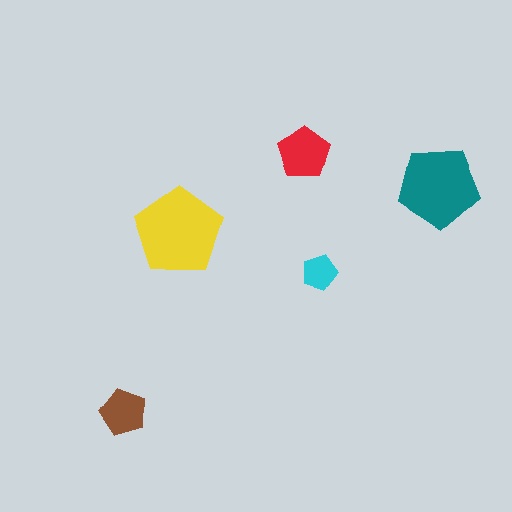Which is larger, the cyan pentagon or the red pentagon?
The red one.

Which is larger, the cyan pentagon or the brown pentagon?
The brown one.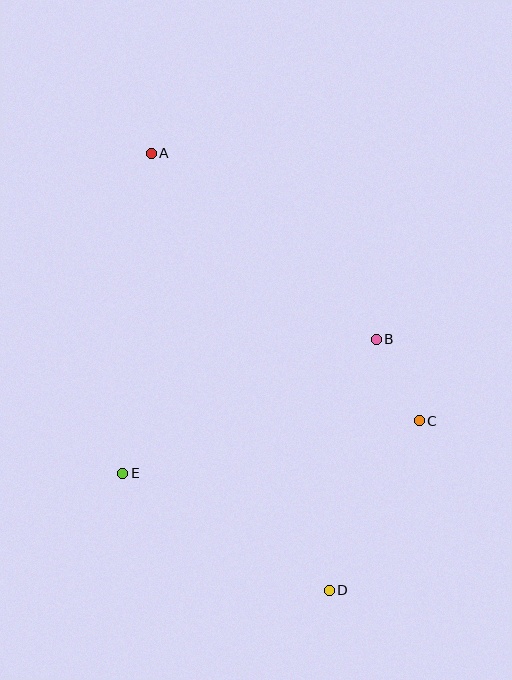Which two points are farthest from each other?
Points A and D are farthest from each other.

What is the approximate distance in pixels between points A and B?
The distance between A and B is approximately 291 pixels.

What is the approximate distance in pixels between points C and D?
The distance between C and D is approximately 192 pixels.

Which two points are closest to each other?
Points B and C are closest to each other.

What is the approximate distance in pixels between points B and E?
The distance between B and E is approximately 287 pixels.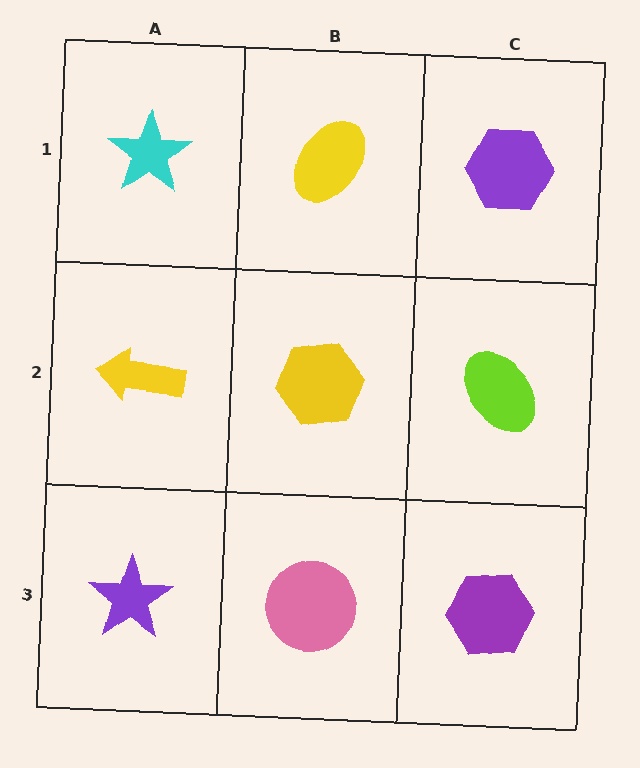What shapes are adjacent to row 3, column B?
A yellow hexagon (row 2, column B), a purple star (row 3, column A), a purple hexagon (row 3, column C).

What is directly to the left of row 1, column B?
A cyan star.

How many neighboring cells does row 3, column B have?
3.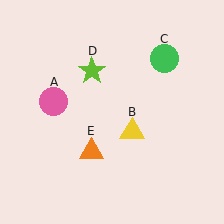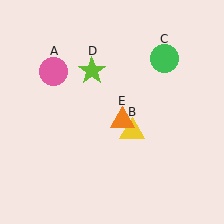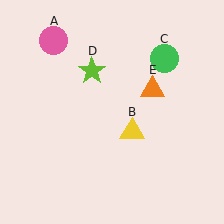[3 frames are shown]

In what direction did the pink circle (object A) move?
The pink circle (object A) moved up.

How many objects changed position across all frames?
2 objects changed position: pink circle (object A), orange triangle (object E).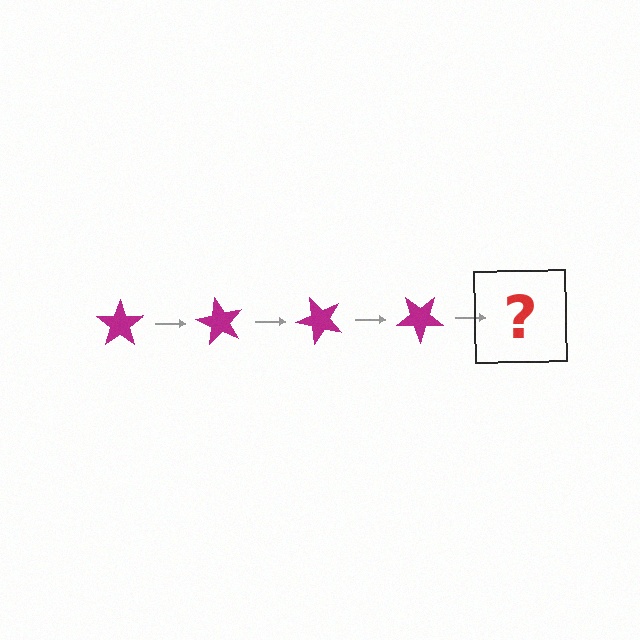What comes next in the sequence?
The next element should be a magenta star rotated 240 degrees.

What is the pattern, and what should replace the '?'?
The pattern is that the star rotates 60 degrees each step. The '?' should be a magenta star rotated 240 degrees.